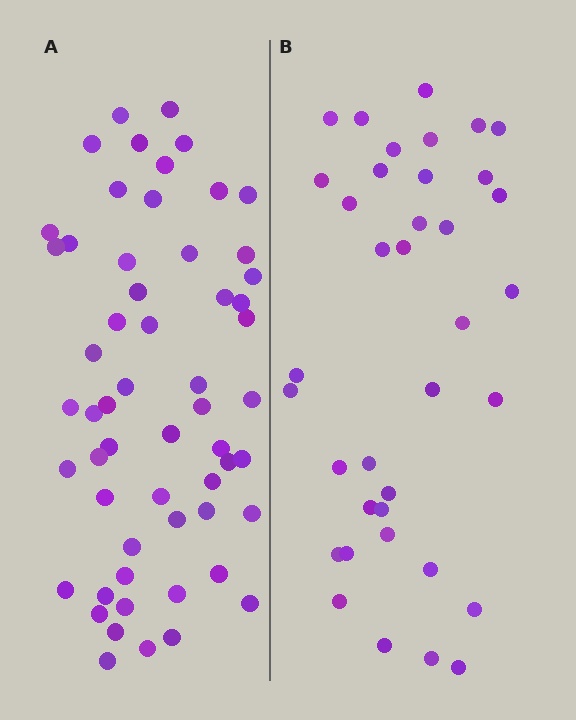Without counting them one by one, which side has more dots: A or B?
Region A (the left region) has more dots.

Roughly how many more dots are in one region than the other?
Region A has approximately 20 more dots than region B.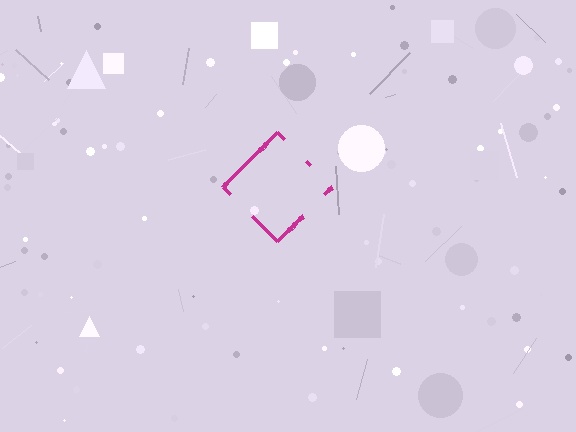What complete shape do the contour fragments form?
The contour fragments form a diamond.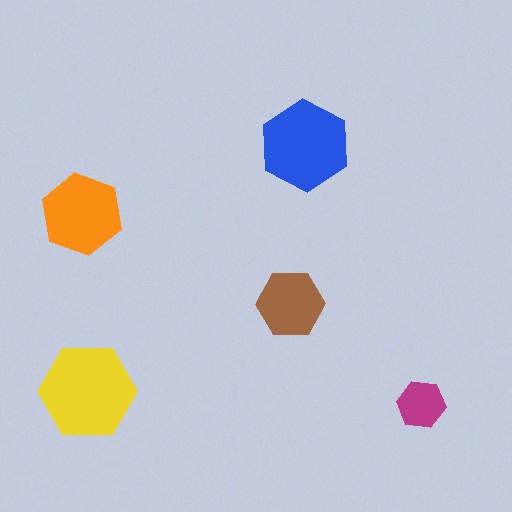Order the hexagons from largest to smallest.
the yellow one, the blue one, the orange one, the brown one, the magenta one.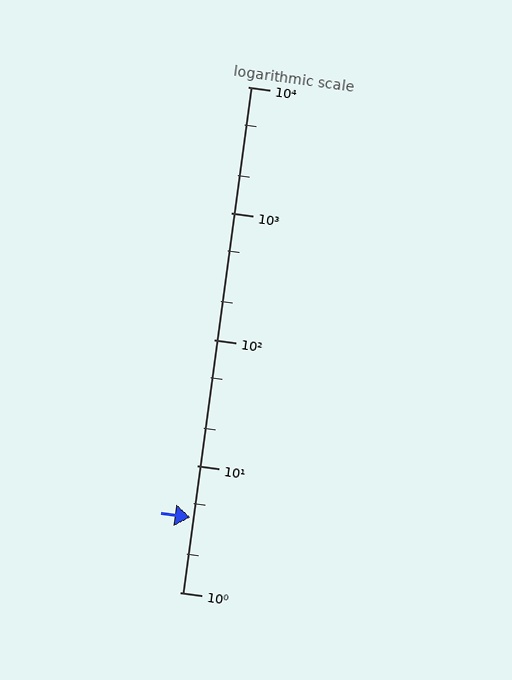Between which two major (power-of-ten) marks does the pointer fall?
The pointer is between 1 and 10.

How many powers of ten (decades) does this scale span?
The scale spans 4 decades, from 1 to 10000.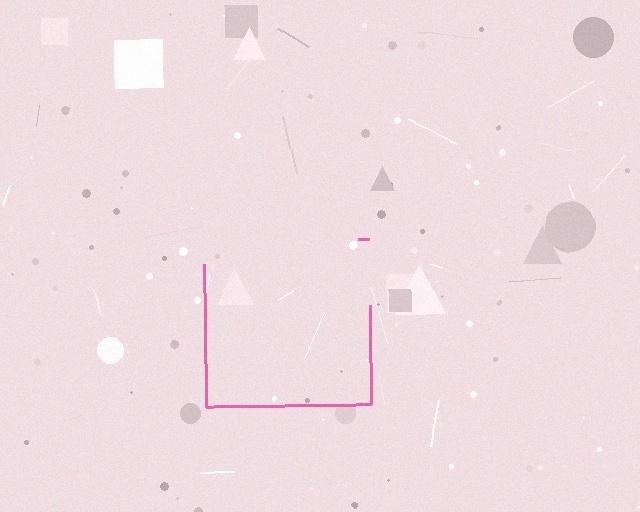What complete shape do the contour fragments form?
The contour fragments form a square.